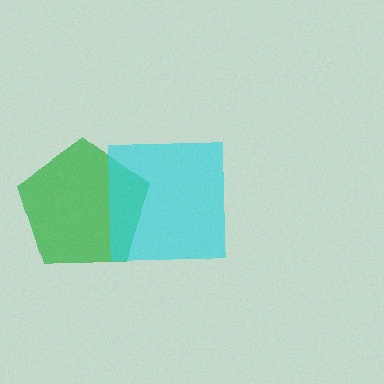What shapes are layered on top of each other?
The layered shapes are: a green pentagon, a cyan square.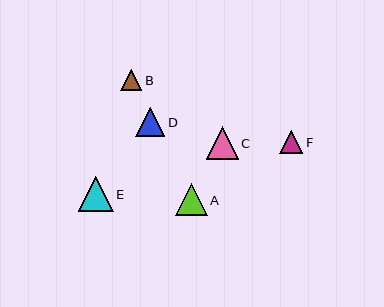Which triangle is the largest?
Triangle E is the largest with a size of approximately 34 pixels.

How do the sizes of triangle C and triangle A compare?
Triangle C and triangle A are approximately the same size.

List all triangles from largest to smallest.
From largest to smallest: E, C, A, D, F, B.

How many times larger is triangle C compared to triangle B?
Triangle C is approximately 1.5 times the size of triangle B.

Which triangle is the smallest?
Triangle B is the smallest with a size of approximately 21 pixels.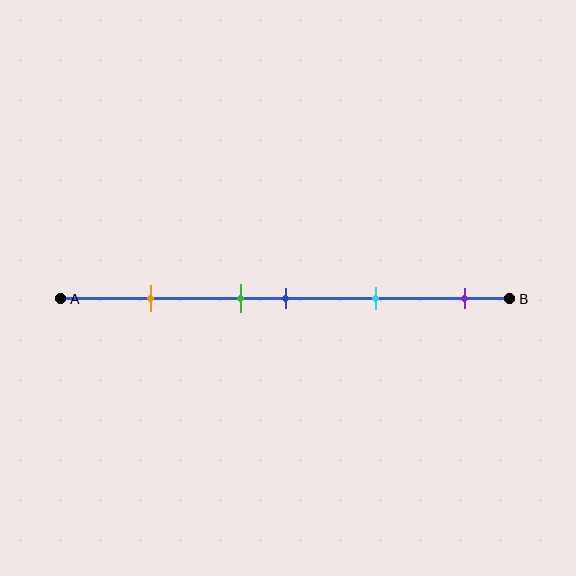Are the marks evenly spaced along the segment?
No, the marks are not evenly spaced.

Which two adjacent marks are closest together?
The green and blue marks are the closest adjacent pair.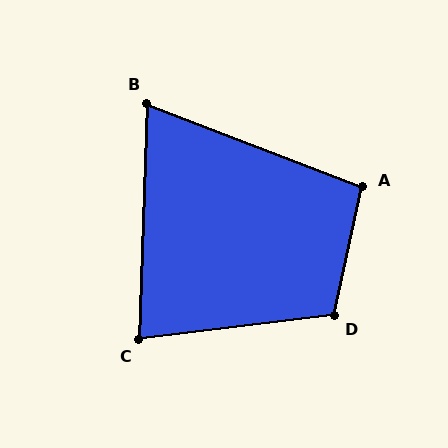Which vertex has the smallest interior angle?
B, at approximately 71 degrees.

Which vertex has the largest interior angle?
D, at approximately 109 degrees.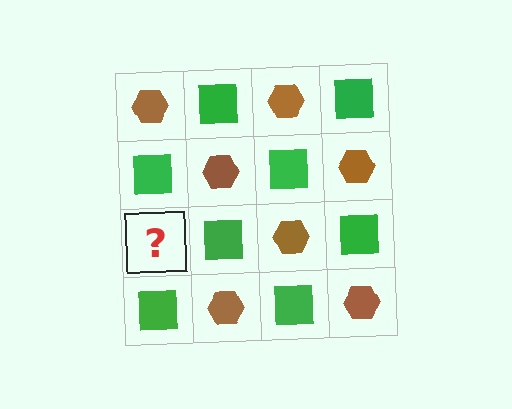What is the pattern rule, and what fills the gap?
The rule is that it alternates brown hexagon and green square in a checkerboard pattern. The gap should be filled with a brown hexagon.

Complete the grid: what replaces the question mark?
The question mark should be replaced with a brown hexagon.